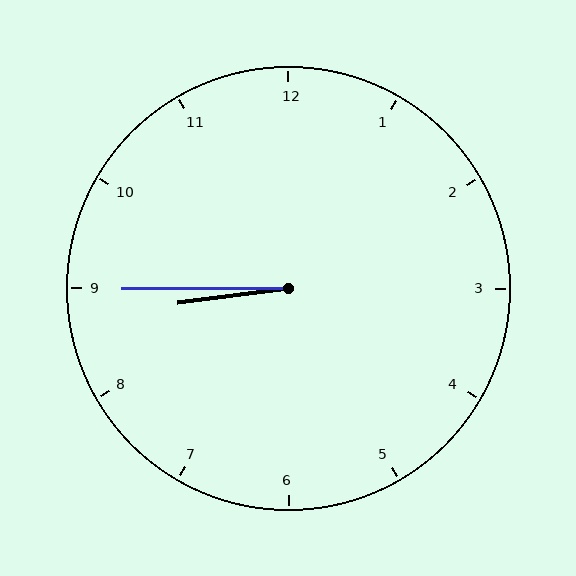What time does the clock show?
8:45.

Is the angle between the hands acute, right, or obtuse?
It is acute.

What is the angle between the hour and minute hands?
Approximately 8 degrees.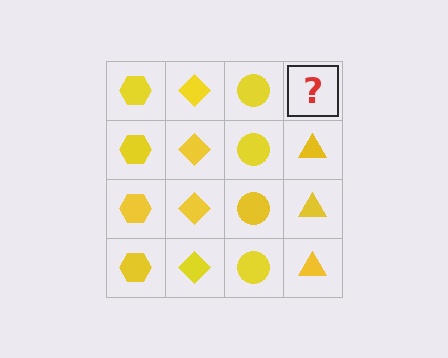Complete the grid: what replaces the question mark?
The question mark should be replaced with a yellow triangle.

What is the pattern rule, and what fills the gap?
The rule is that each column has a consistent shape. The gap should be filled with a yellow triangle.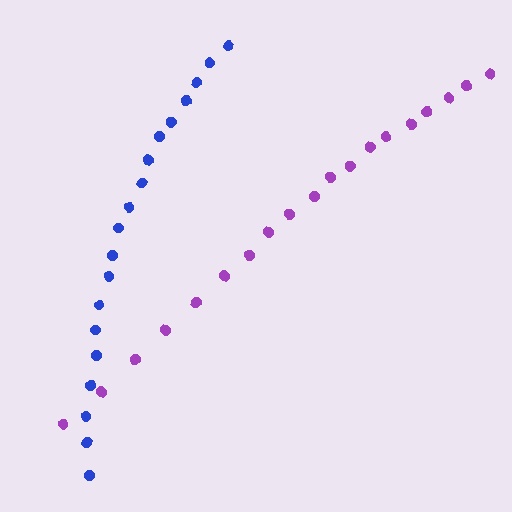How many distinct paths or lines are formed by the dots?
There are 2 distinct paths.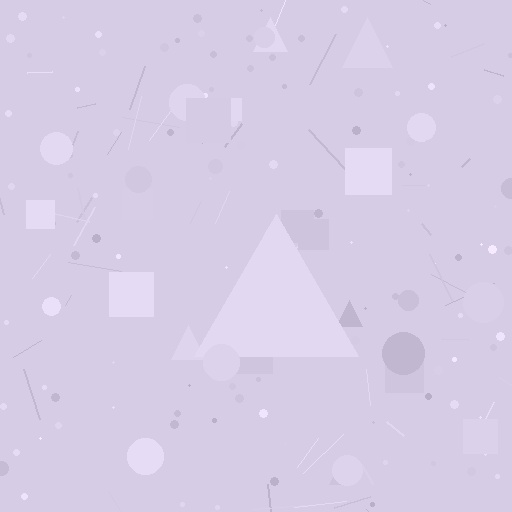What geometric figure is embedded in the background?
A triangle is embedded in the background.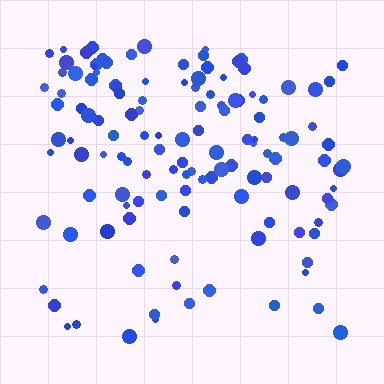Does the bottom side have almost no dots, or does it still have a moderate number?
Still a moderate number, just noticeably fewer than the top.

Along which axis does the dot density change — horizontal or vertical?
Vertical.